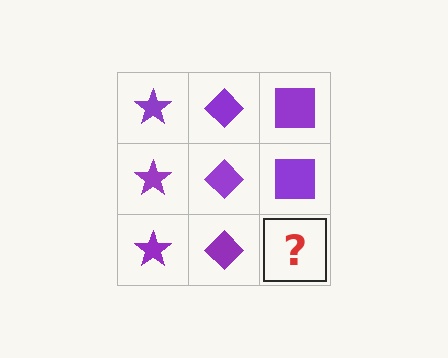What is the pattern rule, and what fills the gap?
The rule is that each column has a consistent shape. The gap should be filled with a purple square.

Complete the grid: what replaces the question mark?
The question mark should be replaced with a purple square.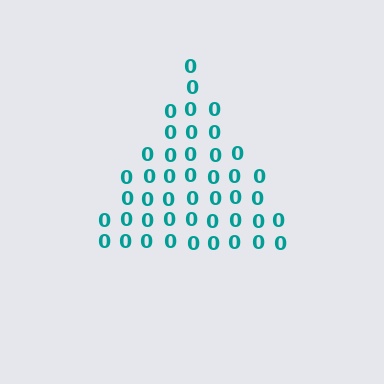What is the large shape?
The large shape is a triangle.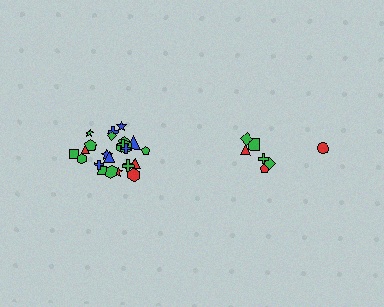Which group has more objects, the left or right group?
The left group.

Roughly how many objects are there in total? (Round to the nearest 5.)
Roughly 30 objects in total.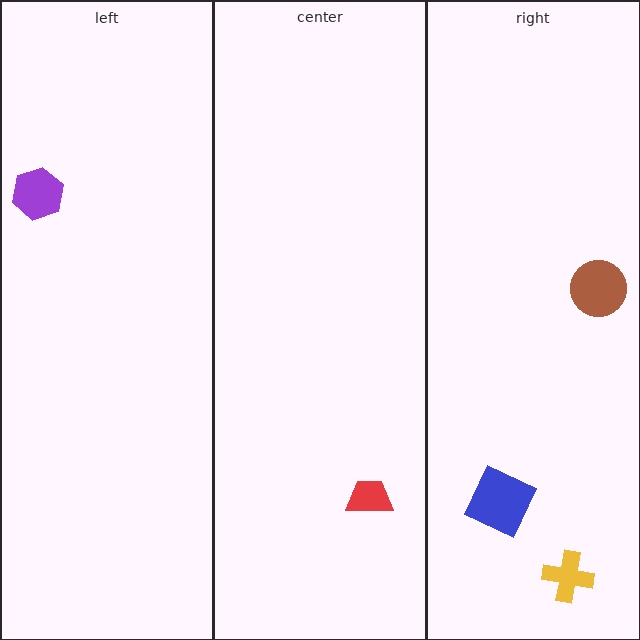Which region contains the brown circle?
The right region.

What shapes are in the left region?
The purple hexagon.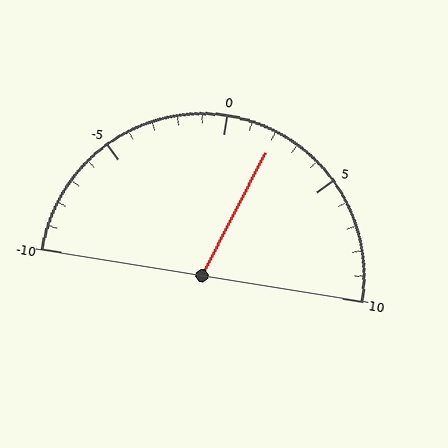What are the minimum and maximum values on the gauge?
The gauge ranges from -10 to 10.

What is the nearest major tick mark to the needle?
The nearest major tick mark is 0.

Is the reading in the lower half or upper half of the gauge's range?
The reading is in the upper half of the range (-10 to 10).